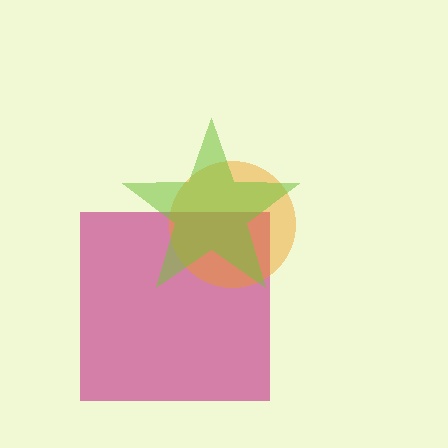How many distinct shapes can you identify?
There are 3 distinct shapes: a magenta square, an orange circle, a lime star.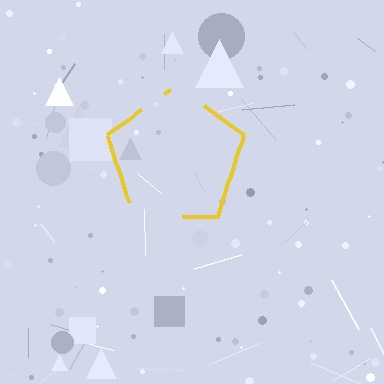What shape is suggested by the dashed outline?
The dashed outline suggests a pentagon.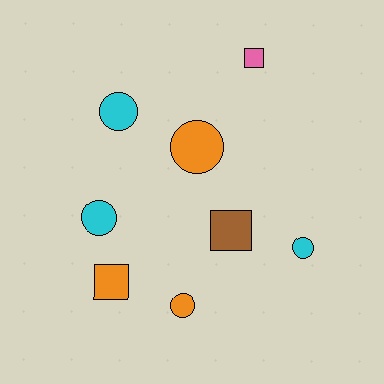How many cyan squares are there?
There are no cyan squares.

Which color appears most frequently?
Cyan, with 3 objects.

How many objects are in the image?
There are 8 objects.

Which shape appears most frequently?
Circle, with 5 objects.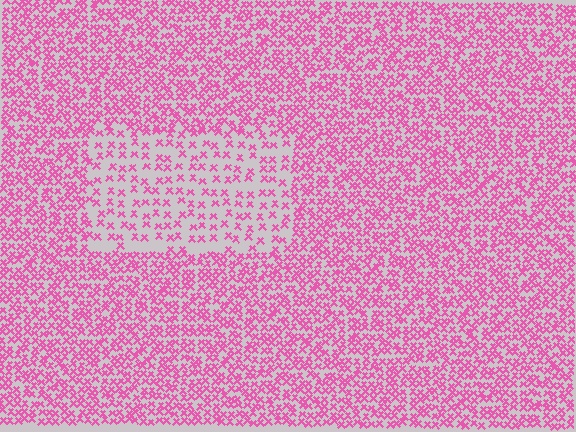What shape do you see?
I see a rectangle.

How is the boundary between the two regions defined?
The boundary is defined by a change in element density (approximately 2.2x ratio). All elements are the same color, size, and shape.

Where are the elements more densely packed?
The elements are more densely packed outside the rectangle boundary.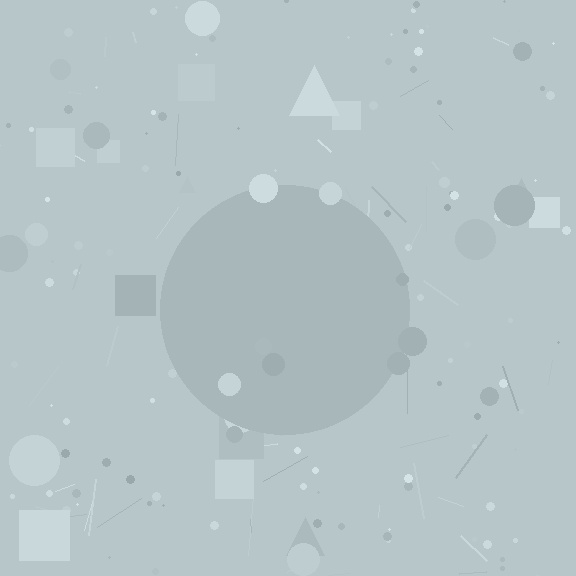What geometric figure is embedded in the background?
A circle is embedded in the background.